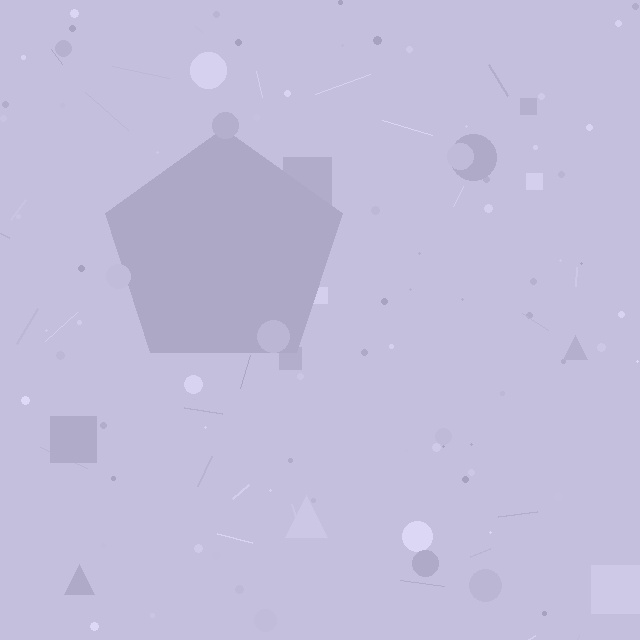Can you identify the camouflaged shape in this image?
The camouflaged shape is a pentagon.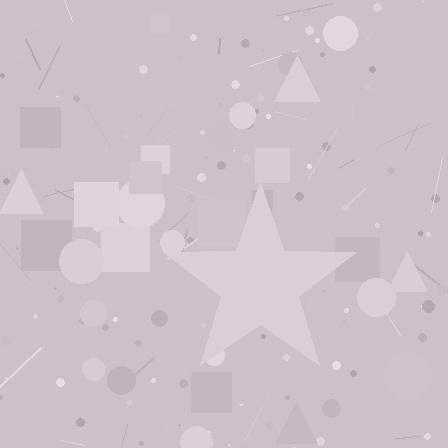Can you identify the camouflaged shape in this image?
The camouflaged shape is a star.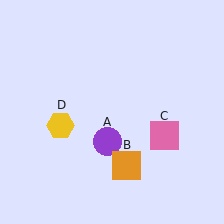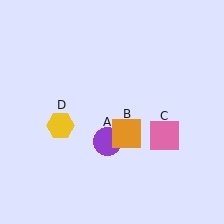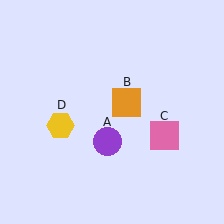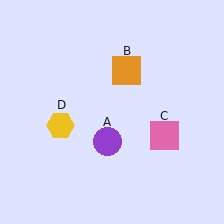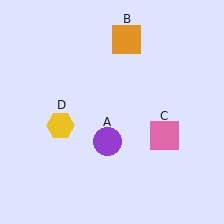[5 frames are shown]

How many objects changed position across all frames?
1 object changed position: orange square (object B).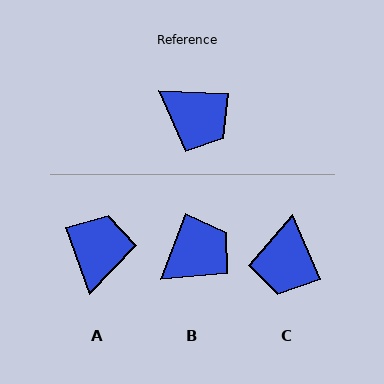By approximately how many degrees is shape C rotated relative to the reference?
Approximately 65 degrees clockwise.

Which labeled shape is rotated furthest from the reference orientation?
A, about 112 degrees away.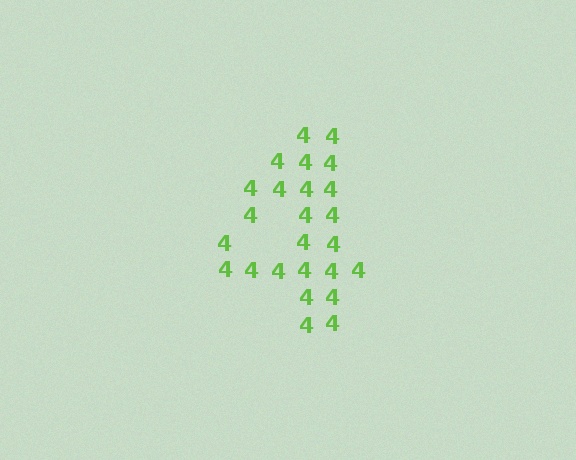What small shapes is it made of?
It is made of small digit 4's.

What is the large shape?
The large shape is the digit 4.